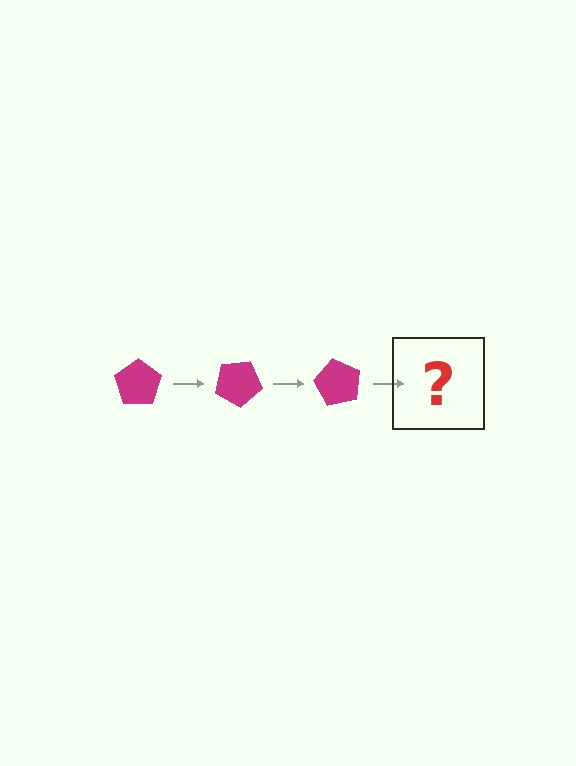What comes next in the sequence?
The next element should be a magenta pentagon rotated 90 degrees.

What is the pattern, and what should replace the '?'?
The pattern is that the pentagon rotates 30 degrees each step. The '?' should be a magenta pentagon rotated 90 degrees.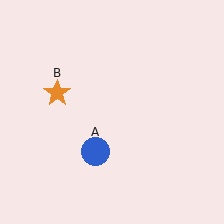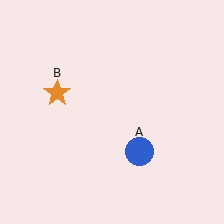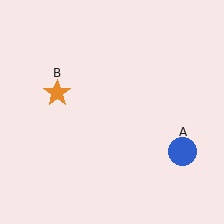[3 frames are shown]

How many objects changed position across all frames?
1 object changed position: blue circle (object A).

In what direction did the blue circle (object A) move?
The blue circle (object A) moved right.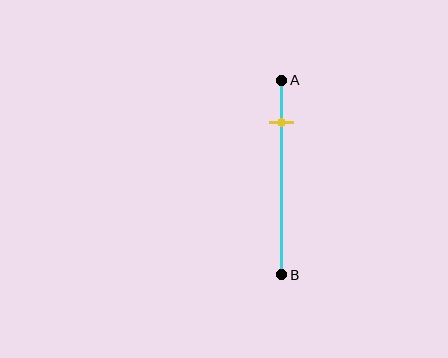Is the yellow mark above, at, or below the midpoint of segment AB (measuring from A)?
The yellow mark is above the midpoint of segment AB.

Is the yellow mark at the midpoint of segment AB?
No, the mark is at about 20% from A, not at the 50% midpoint.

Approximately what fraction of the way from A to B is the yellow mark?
The yellow mark is approximately 20% of the way from A to B.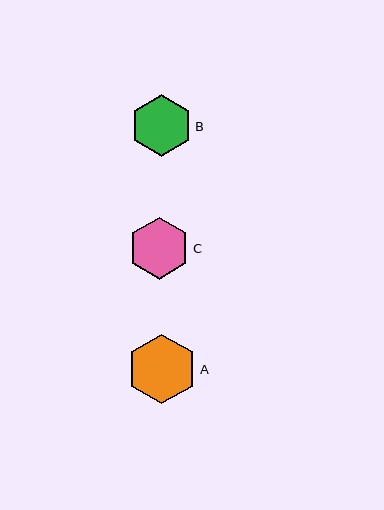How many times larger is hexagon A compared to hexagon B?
Hexagon A is approximately 1.1 times the size of hexagon B.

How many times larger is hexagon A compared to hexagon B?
Hexagon A is approximately 1.1 times the size of hexagon B.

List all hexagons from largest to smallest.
From largest to smallest: A, C, B.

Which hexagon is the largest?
Hexagon A is the largest with a size of approximately 70 pixels.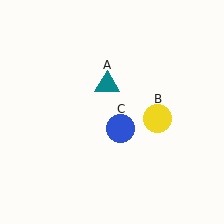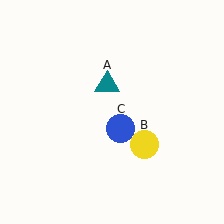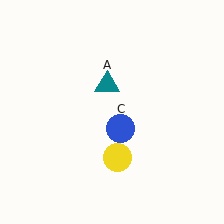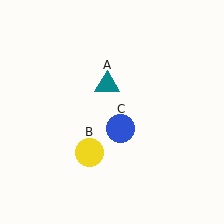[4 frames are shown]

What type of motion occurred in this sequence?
The yellow circle (object B) rotated clockwise around the center of the scene.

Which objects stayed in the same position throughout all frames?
Teal triangle (object A) and blue circle (object C) remained stationary.